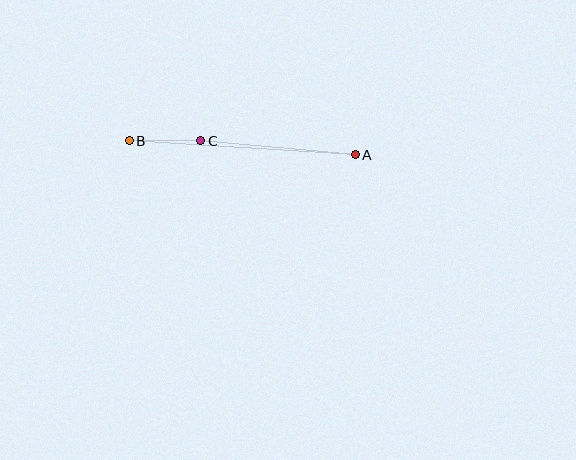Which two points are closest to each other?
Points B and C are closest to each other.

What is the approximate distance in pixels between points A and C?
The distance between A and C is approximately 155 pixels.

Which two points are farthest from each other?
Points A and B are farthest from each other.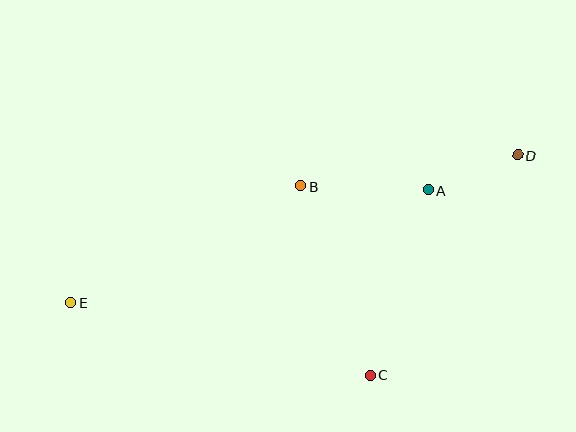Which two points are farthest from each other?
Points D and E are farthest from each other.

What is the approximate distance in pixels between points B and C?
The distance between B and C is approximately 202 pixels.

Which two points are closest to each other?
Points A and D are closest to each other.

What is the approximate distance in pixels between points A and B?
The distance between A and B is approximately 127 pixels.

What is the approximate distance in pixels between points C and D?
The distance between C and D is approximately 265 pixels.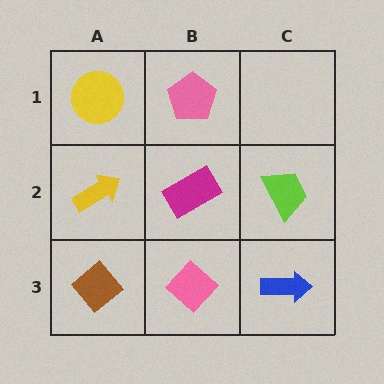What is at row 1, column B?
A pink pentagon.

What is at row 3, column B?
A pink diamond.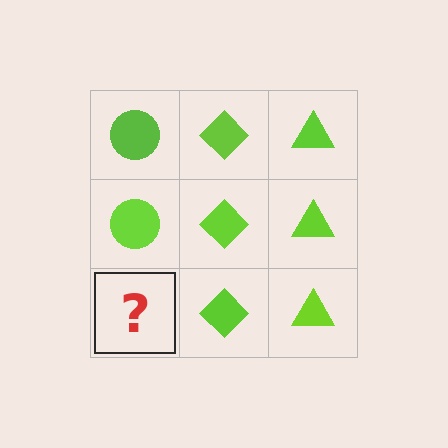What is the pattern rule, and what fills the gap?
The rule is that each column has a consistent shape. The gap should be filled with a lime circle.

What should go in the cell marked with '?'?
The missing cell should contain a lime circle.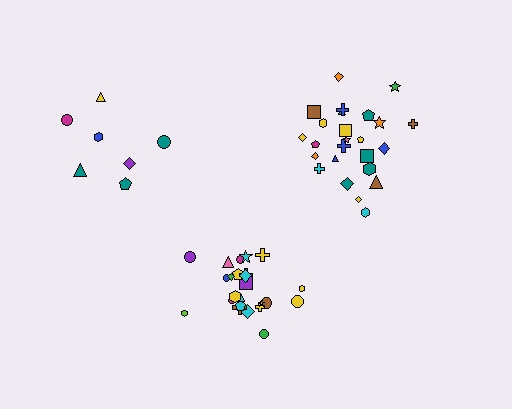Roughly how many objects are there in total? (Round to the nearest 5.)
Roughly 55 objects in total.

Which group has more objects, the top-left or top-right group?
The top-right group.